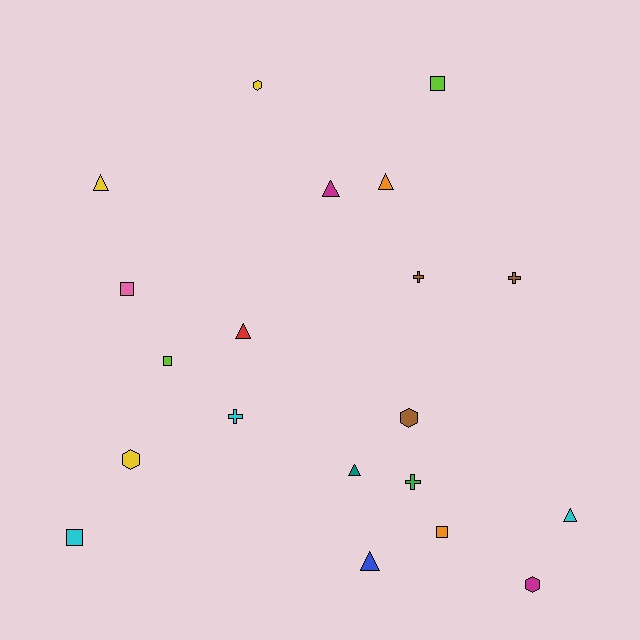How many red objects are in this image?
There is 1 red object.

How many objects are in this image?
There are 20 objects.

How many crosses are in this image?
There are 4 crosses.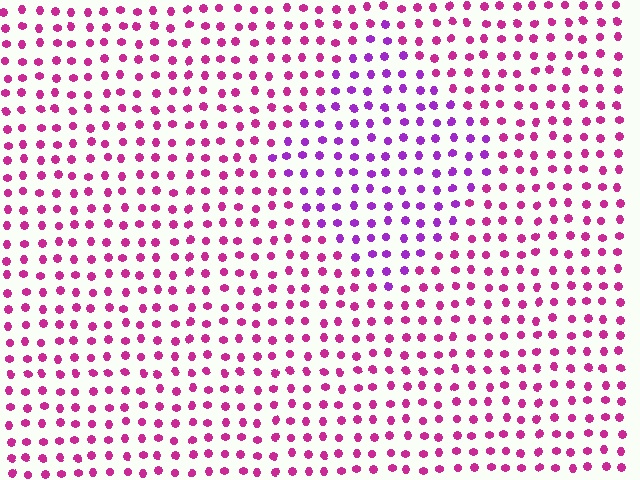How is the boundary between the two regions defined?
The boundary is defined purely by a slight shift in hue (about 36 degrees). Spacing, size, and orientation are identical on both sides.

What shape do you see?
I see a diamond.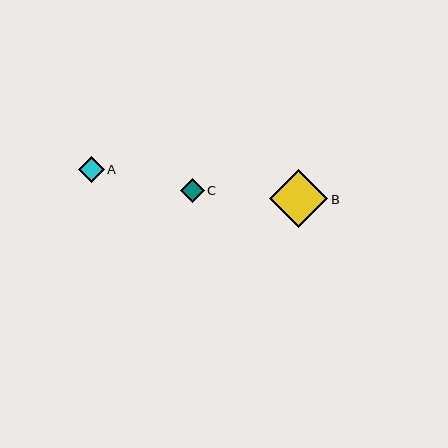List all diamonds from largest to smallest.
From largest to smallest: B, A, C.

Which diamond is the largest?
Diamond B is the largest with a size of approximately 58 pixels.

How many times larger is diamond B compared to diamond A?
Diamond B is approximately 2.2 times the size of diamond A.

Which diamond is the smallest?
Diamond C is the smallest with a size of approximately 23 pixels.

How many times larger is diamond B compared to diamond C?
Diamond B is approximately 2.5 times the size of diamond C.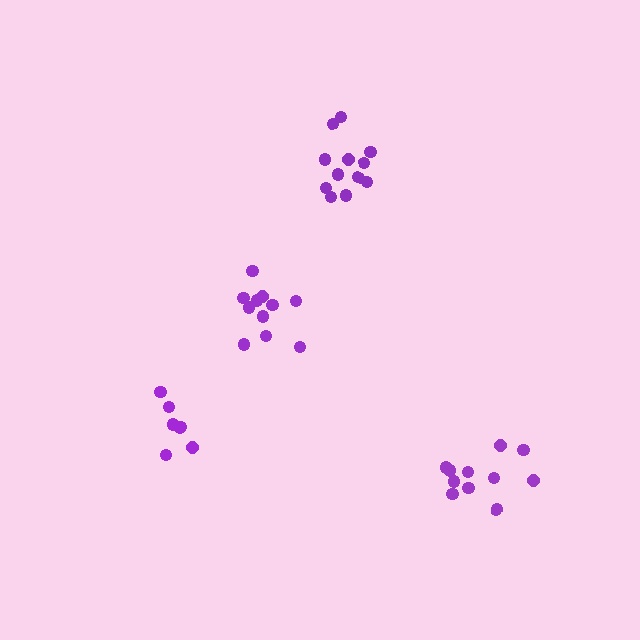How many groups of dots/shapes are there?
There are 4 groups.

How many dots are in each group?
Group 1: 11 dots, Group 2: 7 dots, Group 3: 11 dots, Group 4: 12 dots (41 total).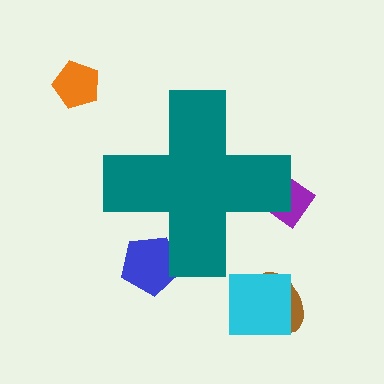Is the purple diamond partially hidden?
Yes, the purple diamond is partially hidden behind the teal cross.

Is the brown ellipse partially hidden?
No, the brown ellipse is fully visible.